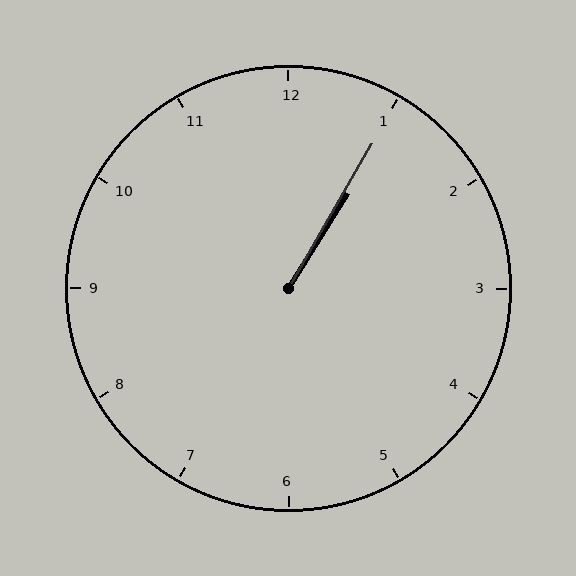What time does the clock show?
1:05.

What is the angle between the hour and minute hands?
Approximately 2 degrees.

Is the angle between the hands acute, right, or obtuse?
It is acute.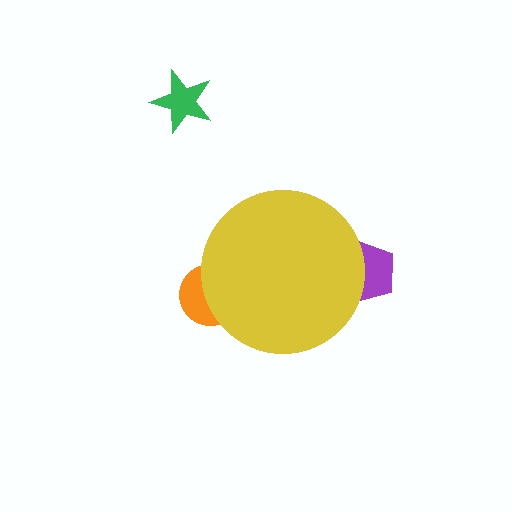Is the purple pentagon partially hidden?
Yes, the purple pentagon is partially hidden behind the yellow circle.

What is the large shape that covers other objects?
A yellow circle.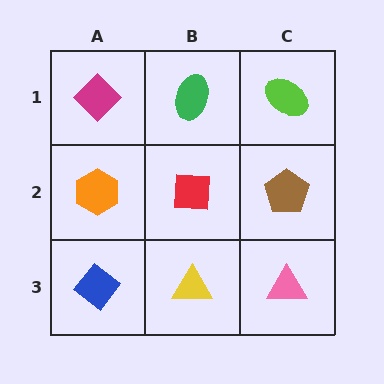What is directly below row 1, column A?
An orange hexagon.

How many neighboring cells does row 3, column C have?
2.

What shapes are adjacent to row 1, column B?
A red square (row 2, column B), a magenta diamond (row 1, column A), a lime ellipse (row 1, column C).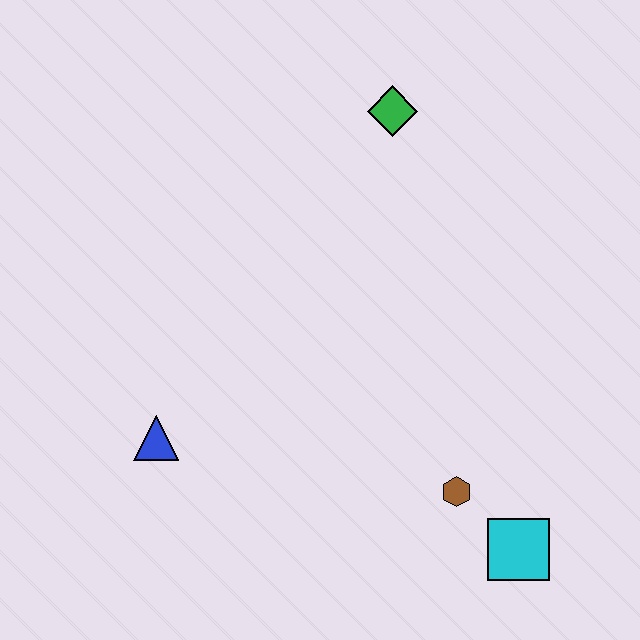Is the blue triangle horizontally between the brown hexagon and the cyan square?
No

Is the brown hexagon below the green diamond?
Yes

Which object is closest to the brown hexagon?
The cyan square is closest to the brown hexagon.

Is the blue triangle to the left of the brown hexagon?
Yes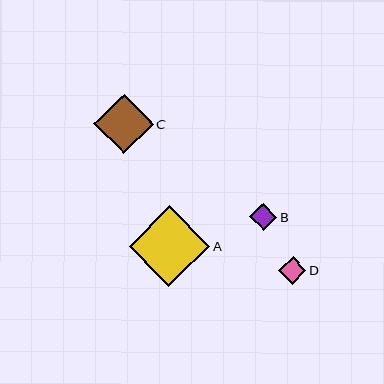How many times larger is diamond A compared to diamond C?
Diamond A is approximately 1.3 times the size of diamond C.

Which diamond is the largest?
Diamond A is the largest with a size of approximately 80 pixels.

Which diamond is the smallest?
Diamond B is the smallest with a size of approximately 27 pixels.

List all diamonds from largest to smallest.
From largest to smallest: A, C, D, B.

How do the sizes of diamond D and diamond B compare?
Diamond D and diamond B are approximately the same size.